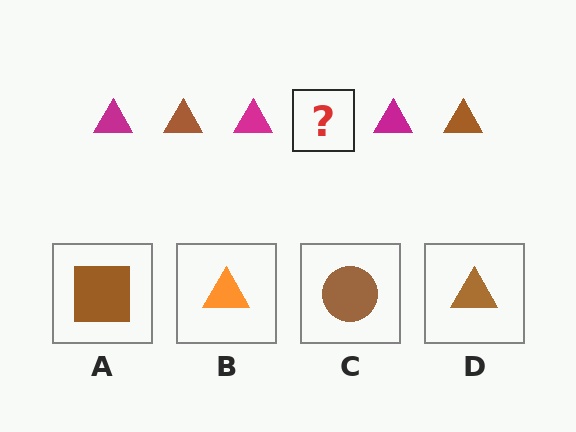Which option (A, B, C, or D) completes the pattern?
D.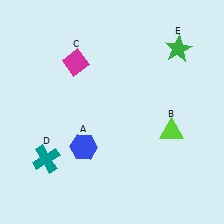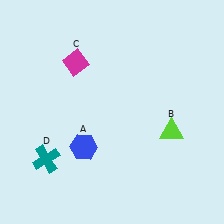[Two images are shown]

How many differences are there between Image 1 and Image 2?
There is 1 difference between the two images.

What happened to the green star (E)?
The green star (E) was removed in Image 2. It was in the top-right area of Image 1.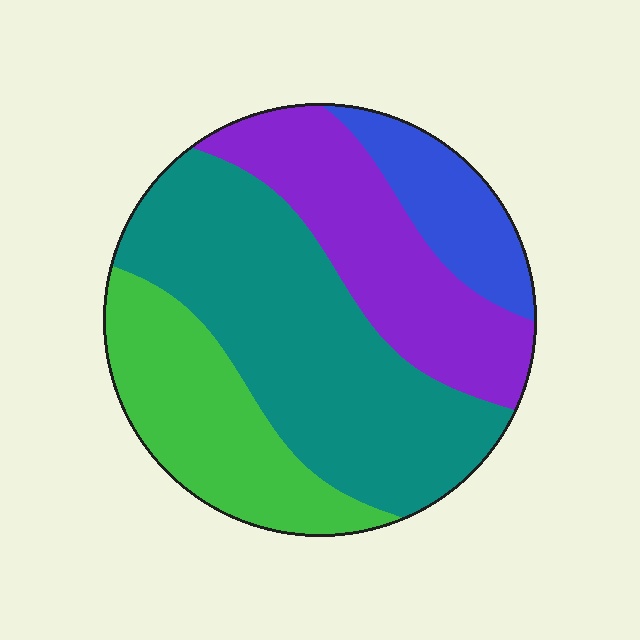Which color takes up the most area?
Teal, at roughly 40%.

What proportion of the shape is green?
Green takes up about one fifth (1/5) of the shape.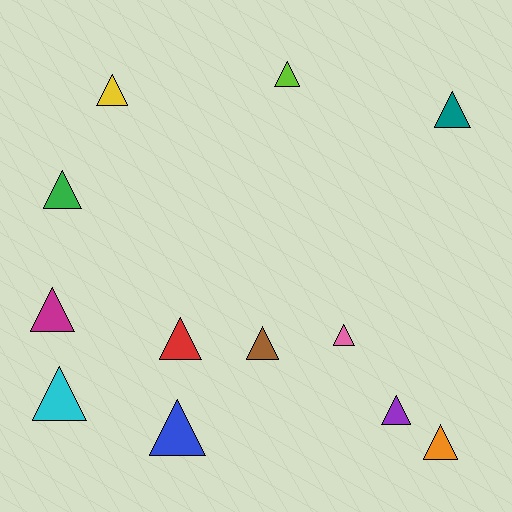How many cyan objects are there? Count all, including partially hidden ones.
There is 1 cyan object.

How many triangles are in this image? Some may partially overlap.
There are 12 triangles.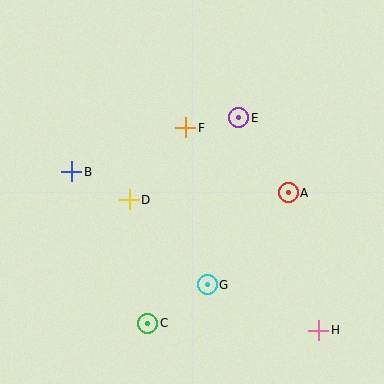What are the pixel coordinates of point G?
Point G is at (207, 285).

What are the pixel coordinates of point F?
Point F is at (186, 128).